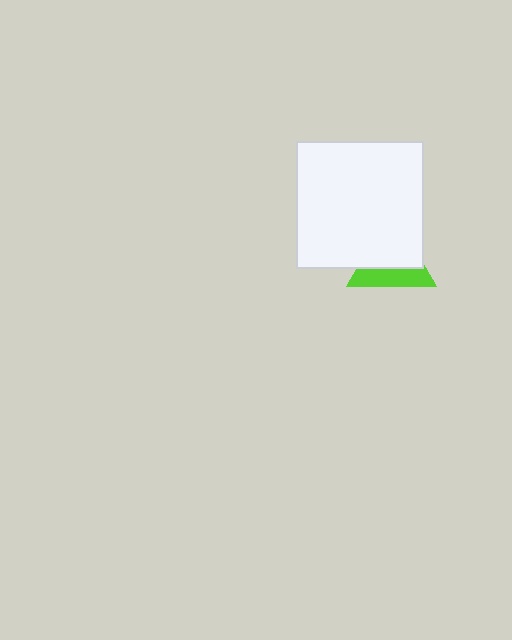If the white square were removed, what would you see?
You would see the complete lime triangle.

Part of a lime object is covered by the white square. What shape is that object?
It is a triangle.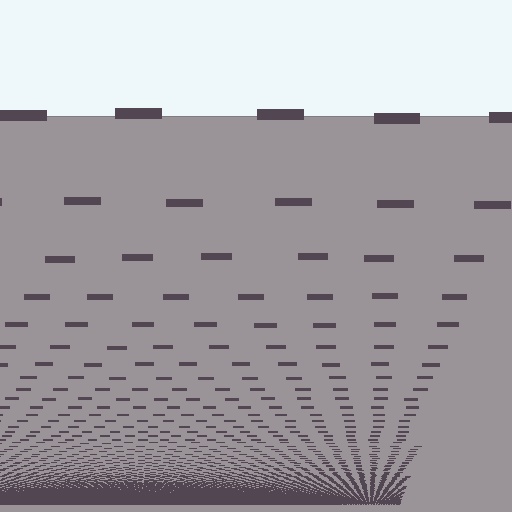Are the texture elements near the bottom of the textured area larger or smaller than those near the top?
Smaller. The gradient is inverted — elements near the bottom are smaller and denser.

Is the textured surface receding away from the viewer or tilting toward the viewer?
The surface appears to tilt toward the viewer. Texture elements get larger and sparser toward the top.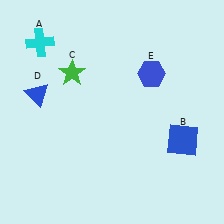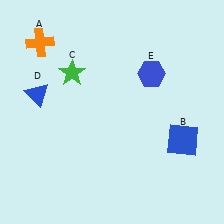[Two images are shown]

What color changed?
The cross (A) changed from cyan in Image 1 to orange in Image 2.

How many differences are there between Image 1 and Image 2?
There is 1 difference between the two images.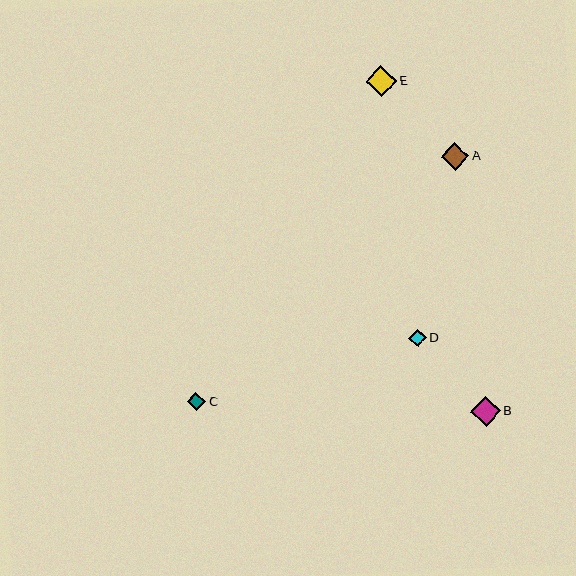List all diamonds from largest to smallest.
From largest to smallest: E, B, A, C, D.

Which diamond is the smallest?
Diamond D is the smallest with a size of approximately 17 pixels.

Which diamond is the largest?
Diamond E is the largest with a size of approximately 31 pixels.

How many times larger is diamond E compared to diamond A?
Diamond E is approximately 1.1 times the size of diamond A.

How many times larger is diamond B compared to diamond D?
Diamond B is approximately 1.7 times the size of diamond D.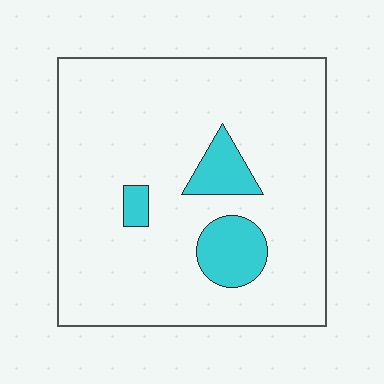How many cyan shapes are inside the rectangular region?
3.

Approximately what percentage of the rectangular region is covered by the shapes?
Approximately 10%.